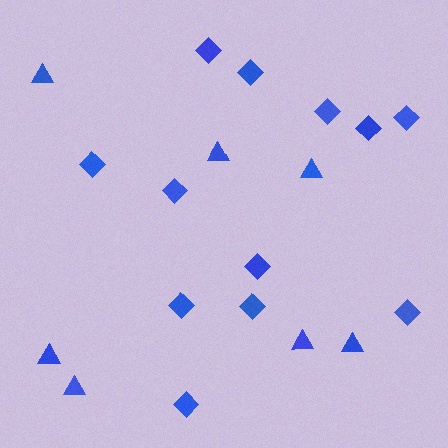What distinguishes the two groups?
There are 2 groups: one group of triangles (7) and one group of diamonds (12).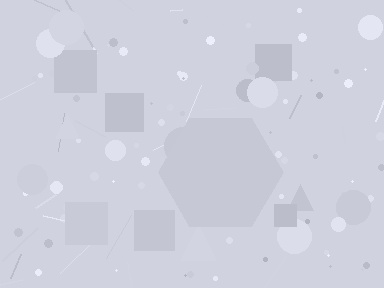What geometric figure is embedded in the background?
A hexagon is embedded in the background.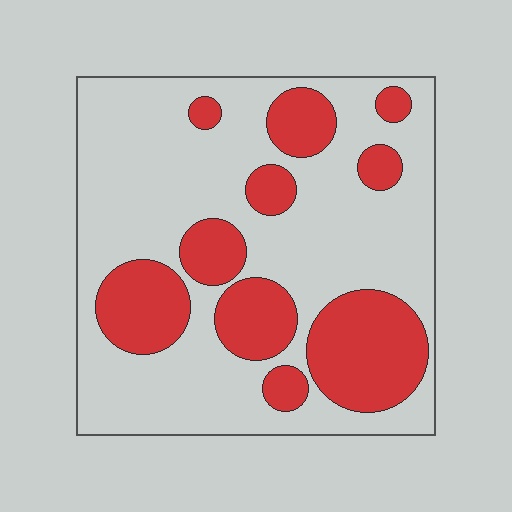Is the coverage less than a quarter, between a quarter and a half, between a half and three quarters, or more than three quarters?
Between a quarter and a half.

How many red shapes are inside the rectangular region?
10.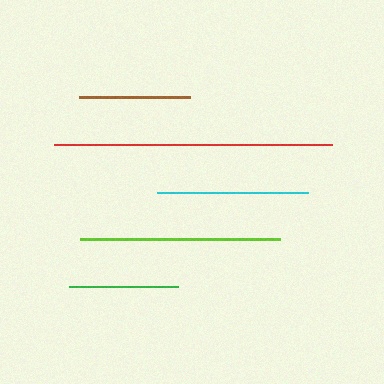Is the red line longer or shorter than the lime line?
The red line is longer than the lime line.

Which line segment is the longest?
The red line is the longest at approximately 278 pixels.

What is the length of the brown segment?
The brown segment is approximately 111 pixels long.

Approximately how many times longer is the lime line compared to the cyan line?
The lime line is approximately 1.3 times the length of the cyan line.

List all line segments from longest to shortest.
From longest to shortest: red, lime, cyan, brown, green.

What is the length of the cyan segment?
The cyan segment is approximately 151 pixels long.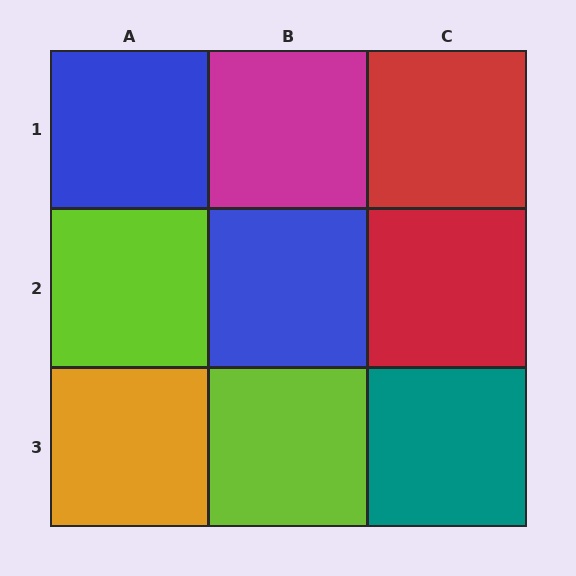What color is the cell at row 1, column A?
Blue.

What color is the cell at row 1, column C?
Red.